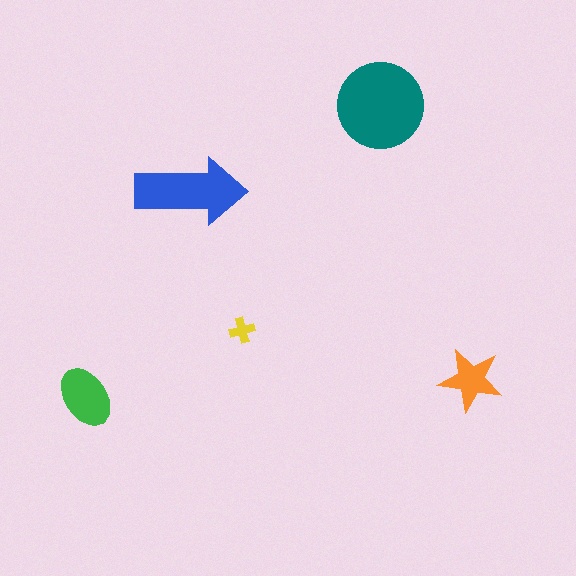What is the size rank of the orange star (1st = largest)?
4th.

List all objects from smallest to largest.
The yellow cross, the orange star, the green ellipse, the blue arrow, the teal circle.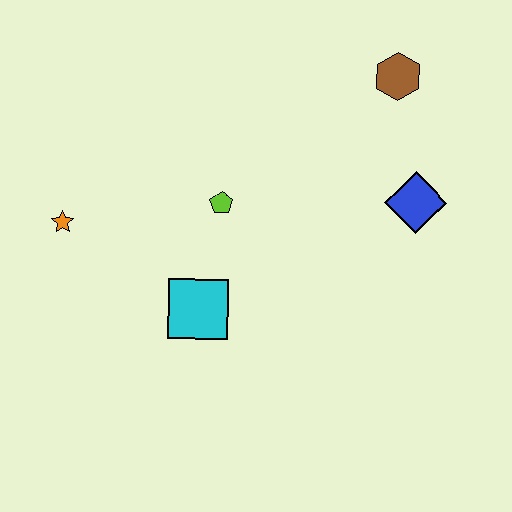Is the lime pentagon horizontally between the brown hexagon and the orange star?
Yes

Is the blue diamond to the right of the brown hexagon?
Yes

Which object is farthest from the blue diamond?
The orange star is farthest from the blue diamond.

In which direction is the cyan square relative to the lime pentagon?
The cyan square is below the lime pentagon.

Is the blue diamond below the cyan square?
No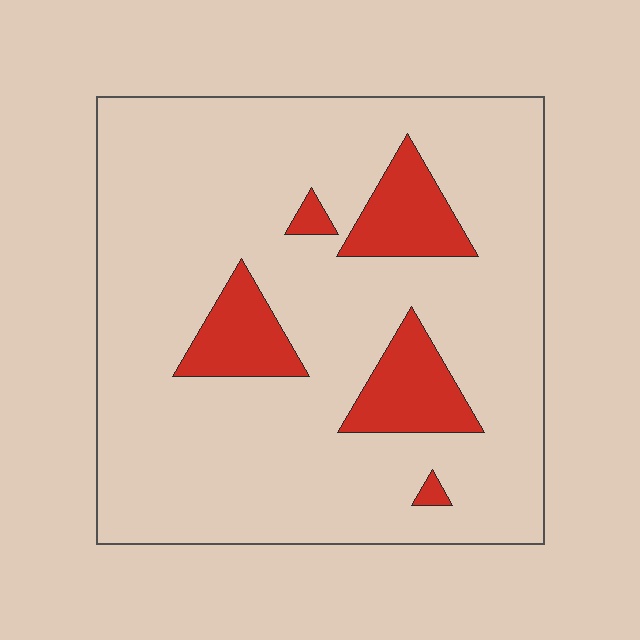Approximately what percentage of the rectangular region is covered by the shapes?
Approximately 15%.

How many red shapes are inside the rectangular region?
5.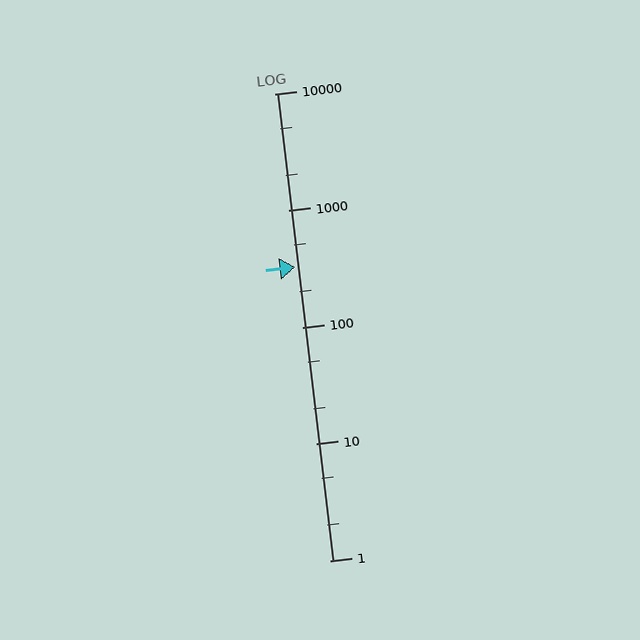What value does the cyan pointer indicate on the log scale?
The pointer indicates approximately 330.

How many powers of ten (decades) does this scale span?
The scale spans 4 decades, from 1 to 10000.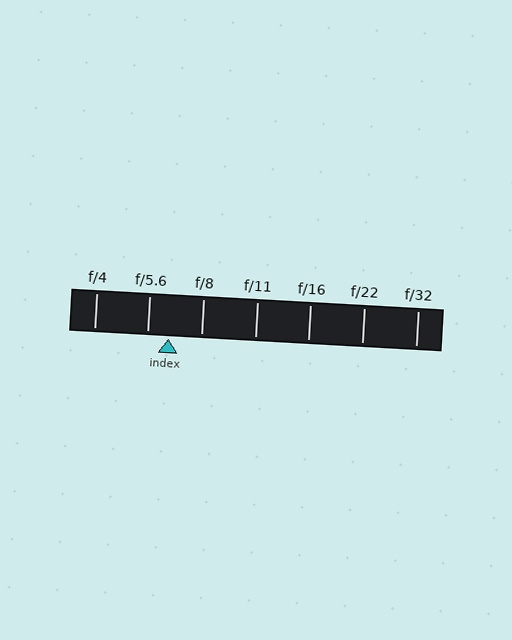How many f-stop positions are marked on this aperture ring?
There are 7 f-stop positions marked.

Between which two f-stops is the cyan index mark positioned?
The index mark is between f/5.6 and f/8.